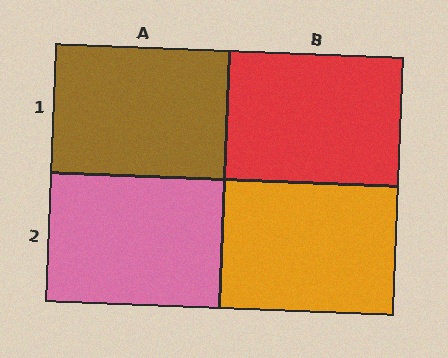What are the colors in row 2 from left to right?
Pink, orange.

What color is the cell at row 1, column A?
Brown.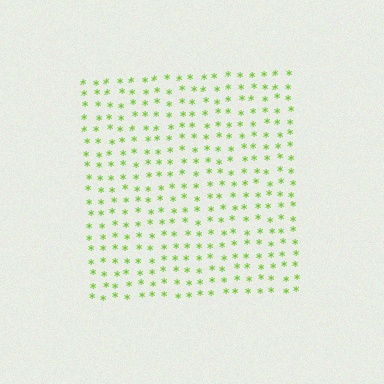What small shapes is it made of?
It is made of small asterisks.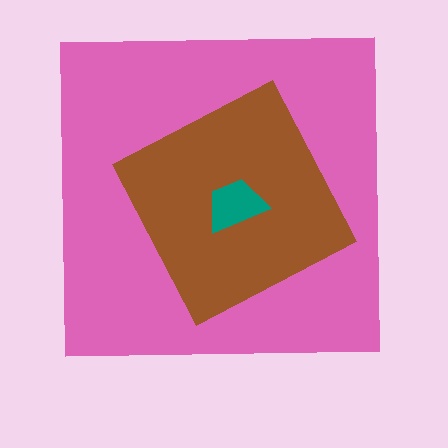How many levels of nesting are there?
3.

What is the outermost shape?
The pink square.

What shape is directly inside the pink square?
The brown diamond.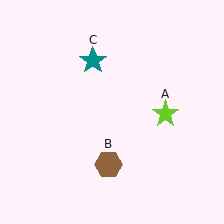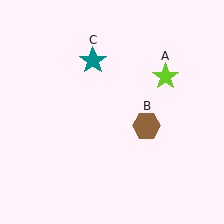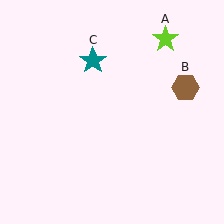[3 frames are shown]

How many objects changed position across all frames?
2 objects changed position: lime star (object A), brown hexagon (object B).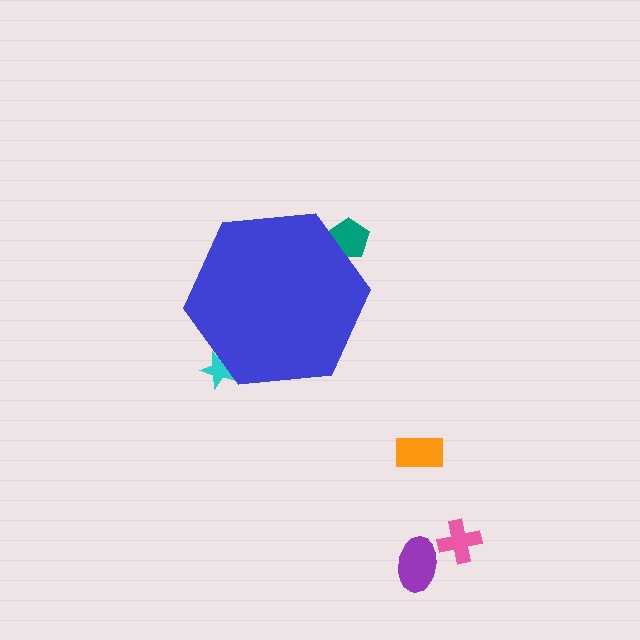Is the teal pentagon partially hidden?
Yes, the teal pentagon is partially hidden behind the blue hexagon.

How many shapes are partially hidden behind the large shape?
2 shapes are partially hidden.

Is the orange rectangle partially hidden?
No, the orange rectangle is fully visible.